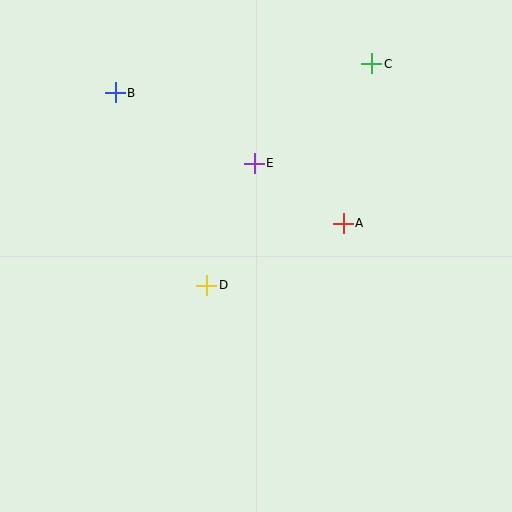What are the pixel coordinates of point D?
Point D is at (207, 285).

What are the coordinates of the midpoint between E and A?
The midpoint between E and A is at (299, 193).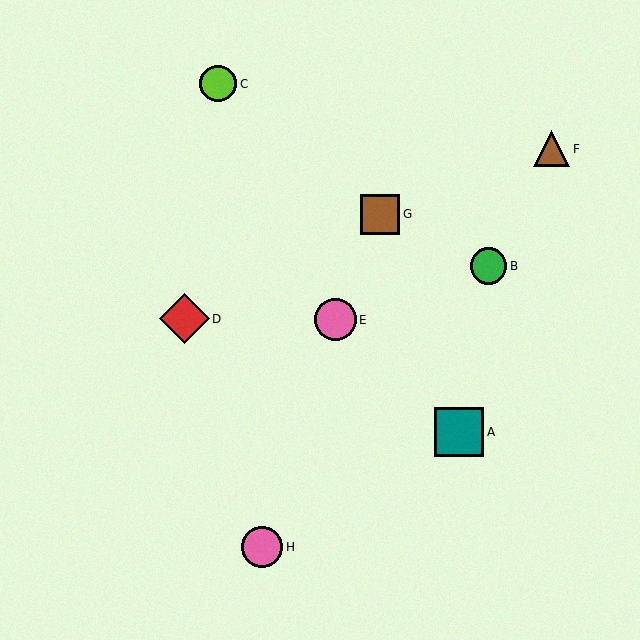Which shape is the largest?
The red diamond (labeled D) is the largest.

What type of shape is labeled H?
Shape H is a pink circle.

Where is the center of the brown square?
The center of the brown square is at (380, 214).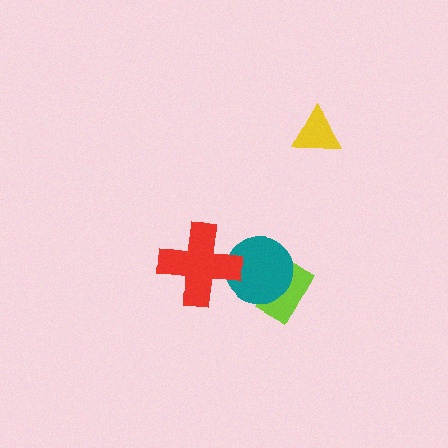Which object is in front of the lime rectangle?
The teal circle is in front of the lime rectangle.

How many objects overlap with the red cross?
1 object overlaps with the red cross.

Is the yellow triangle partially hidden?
No, no other shape covers it.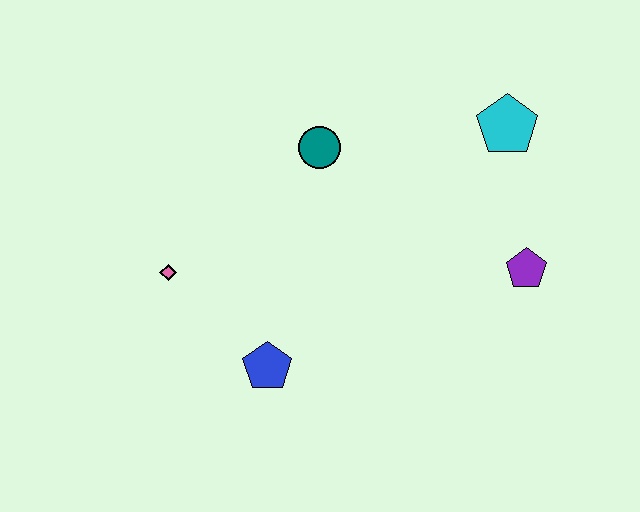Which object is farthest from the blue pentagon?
The cyan pentagon is farthest from the blue pentagon.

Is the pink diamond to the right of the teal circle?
No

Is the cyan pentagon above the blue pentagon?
Yes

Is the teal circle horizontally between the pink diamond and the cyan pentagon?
Yes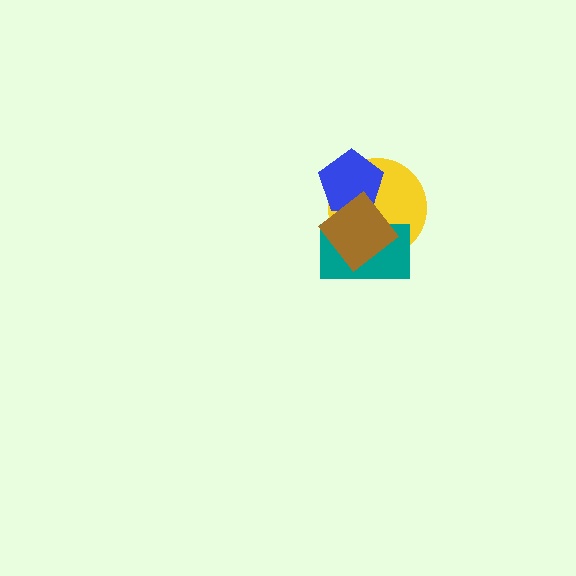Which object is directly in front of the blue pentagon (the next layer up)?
The teal rectangle is directly in front of the blue pentagon.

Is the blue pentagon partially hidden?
Yes, it is partially covered by another shape.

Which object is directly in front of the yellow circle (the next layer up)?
The blue pentagon is directly in front of the yellow circle.